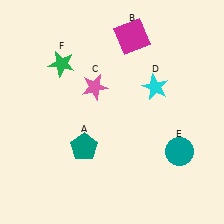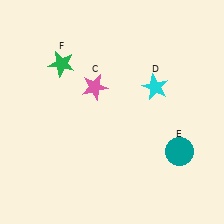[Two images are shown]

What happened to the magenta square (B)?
The magenta square (B) was removed in Image 2. It was in the top-right area of Image 1.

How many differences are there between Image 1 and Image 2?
There are 2 differences between the two images.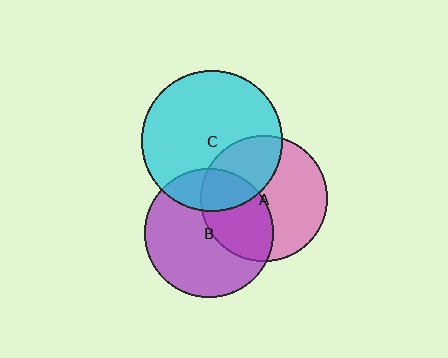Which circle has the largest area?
Circle C (cyan).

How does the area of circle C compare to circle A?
Approximately 1.2 times.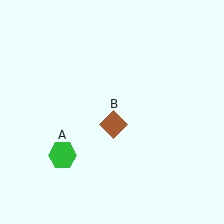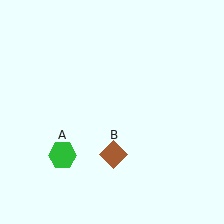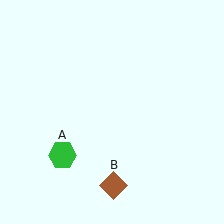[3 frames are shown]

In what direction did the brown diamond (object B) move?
The brown diamond (object B) moved down.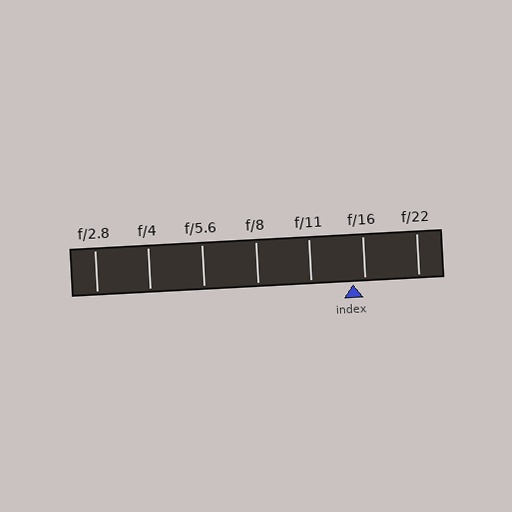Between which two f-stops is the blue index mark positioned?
The index mark is between f/11 and f/16.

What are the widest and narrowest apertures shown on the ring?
The widest aperture shown is f/2.8 and the narrowest is f/22.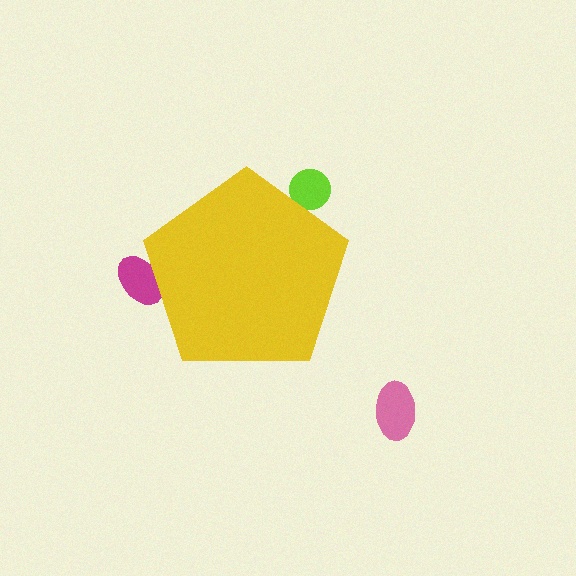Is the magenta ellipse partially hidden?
Yes, the magenta ellipse is partially hidden behind the yellow pentagon.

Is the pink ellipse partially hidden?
No, the pink ellipse is fully visible.